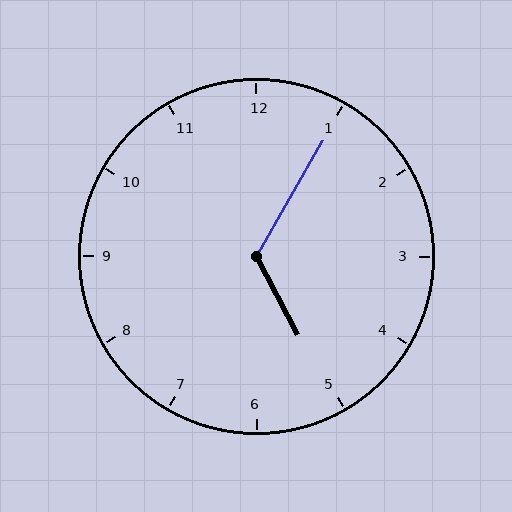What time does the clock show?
5:05.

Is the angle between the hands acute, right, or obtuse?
It is obtuse.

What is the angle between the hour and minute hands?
Approximately 122 degrees.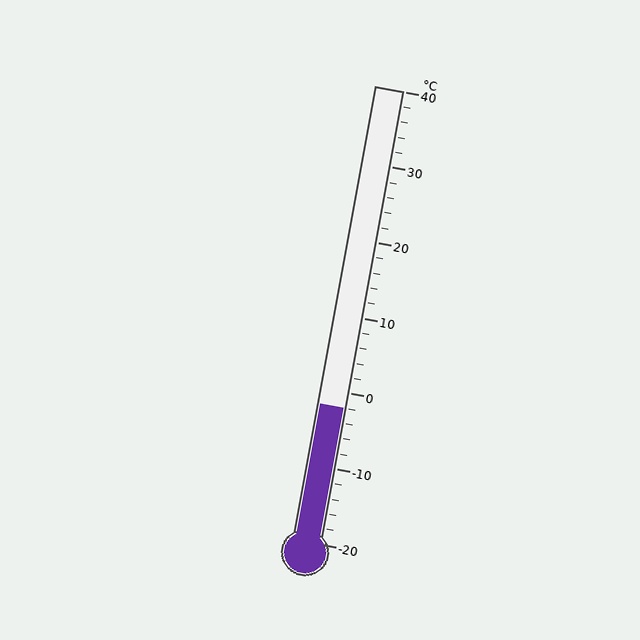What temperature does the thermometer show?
The thermometer shows approximately -2°C.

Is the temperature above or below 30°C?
The temperature is below 30°C.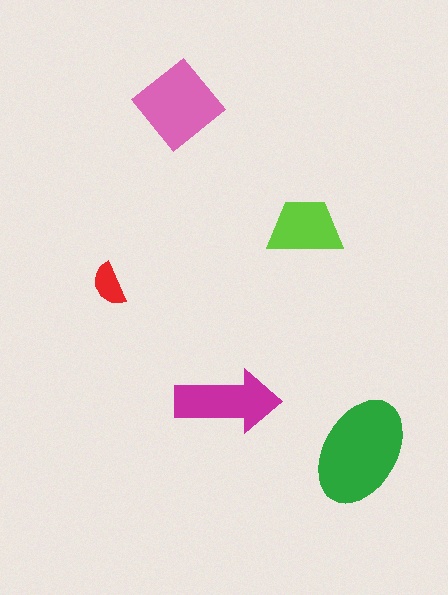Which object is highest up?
The pink diamond is topmost.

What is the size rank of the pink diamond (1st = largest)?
2nd.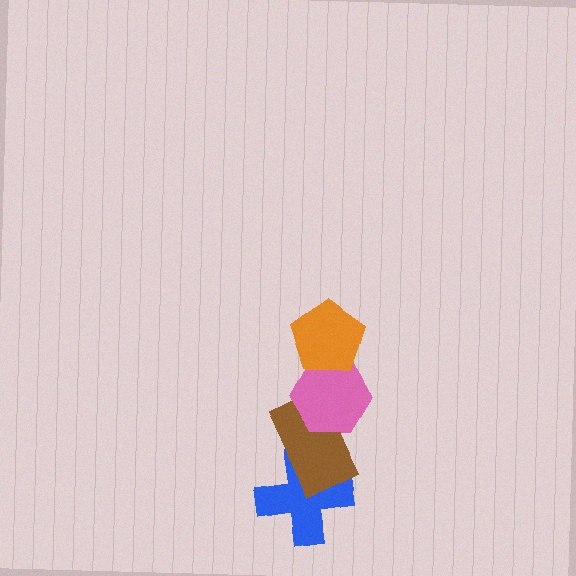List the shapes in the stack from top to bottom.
From top to bottom: the orange pentagon, the pink hexagon, the brown rectangle, the blue cross.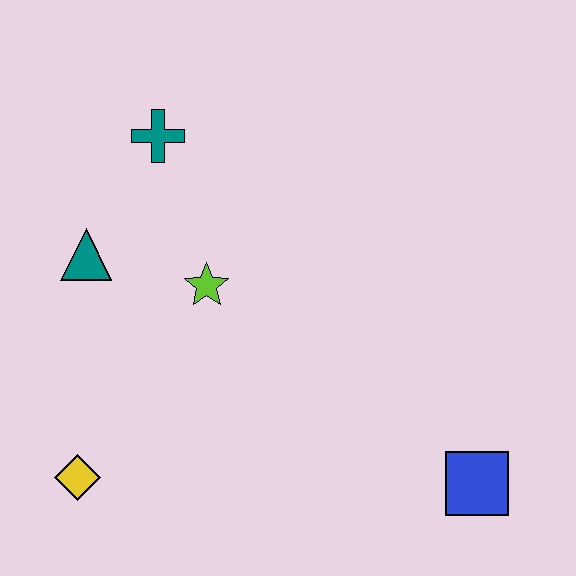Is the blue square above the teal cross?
No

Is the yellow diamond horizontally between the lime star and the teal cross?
No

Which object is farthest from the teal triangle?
The blue square is farthest from the teal triangle.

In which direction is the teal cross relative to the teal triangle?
The teal cross is above the teal triangle.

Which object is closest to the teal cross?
The teal triangle is closest to the teal cross.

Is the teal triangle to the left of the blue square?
Yes